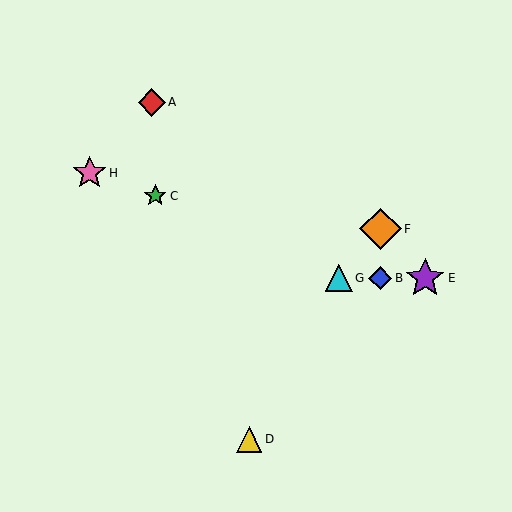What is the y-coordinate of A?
Object A is at y≈102.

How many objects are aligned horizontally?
3 objects (B, E, G) are aligned horizontally.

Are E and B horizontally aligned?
Yes, both are at y≈278.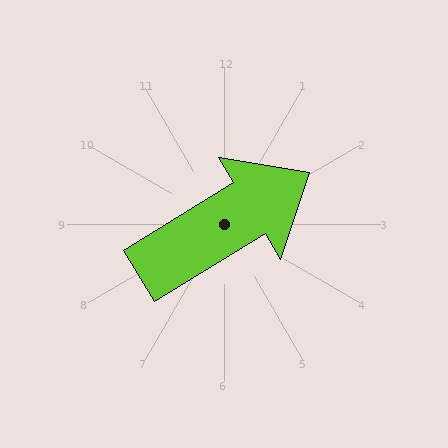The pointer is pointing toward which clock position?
Roughly 2 o'clock.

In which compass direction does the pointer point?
Northeast.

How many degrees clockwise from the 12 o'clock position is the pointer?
Approximately 59 degrees.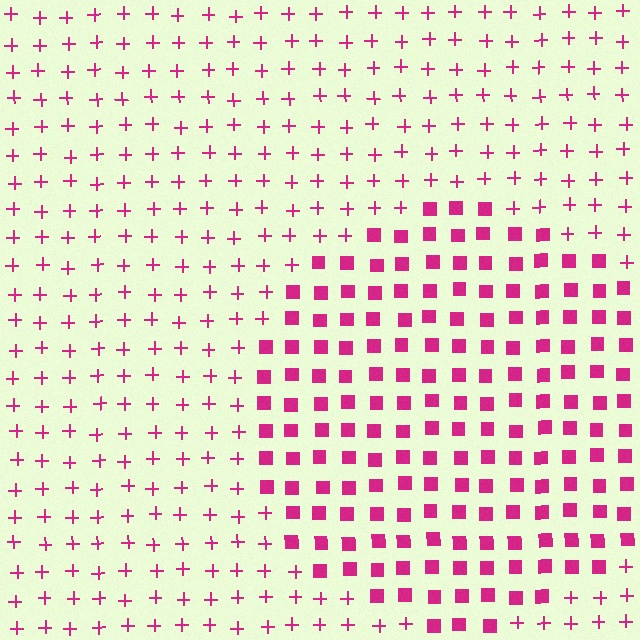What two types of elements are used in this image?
The image uses squares inside the circle region and plus signs outside it.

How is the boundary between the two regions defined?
The boundary is defined by a change in element shape: squares inside vs. plus signs outside. All elements share the same color and spacing.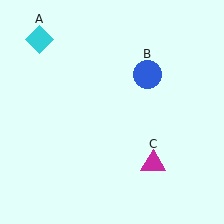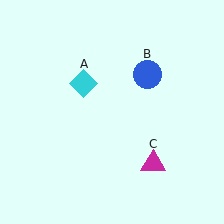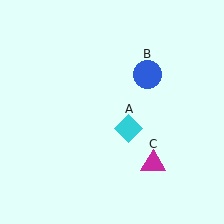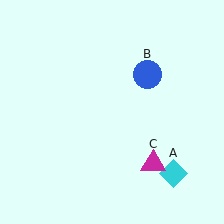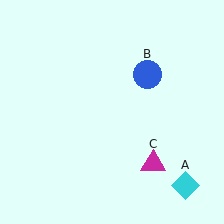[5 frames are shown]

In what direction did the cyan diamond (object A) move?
The cyan diamond (object A) moved down and to the right.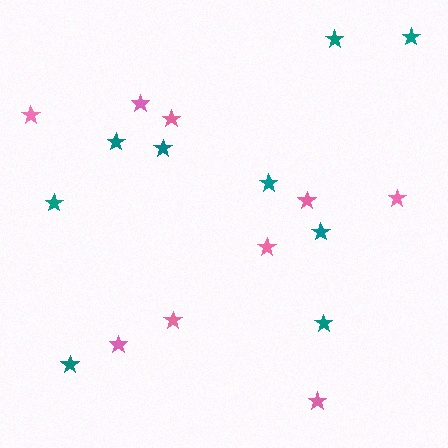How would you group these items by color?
There are 2 groups: one group of teal stars (9) and one group of pink stars (9).